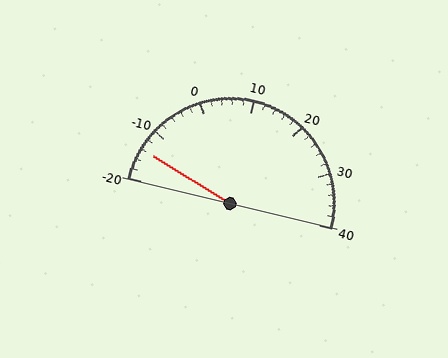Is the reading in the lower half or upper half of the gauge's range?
The reading is in the lower half of the range (-20 to 40).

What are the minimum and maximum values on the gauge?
The gauge ranges from -20 to 40.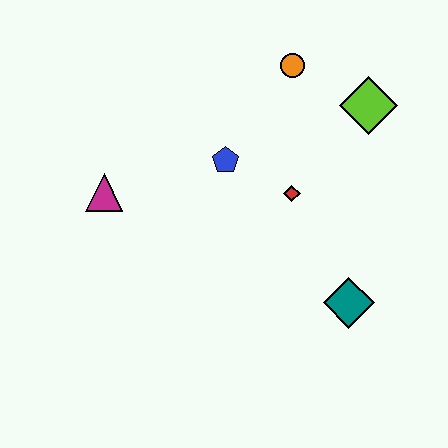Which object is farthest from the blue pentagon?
The teal diamond is farthest from the blue pentagon.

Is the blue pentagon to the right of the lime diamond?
No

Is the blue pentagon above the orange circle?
No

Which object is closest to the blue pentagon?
The red diamond is closest to the blue pentagon.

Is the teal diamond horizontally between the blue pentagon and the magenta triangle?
No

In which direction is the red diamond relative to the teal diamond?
The red diamond is above the teal diamond.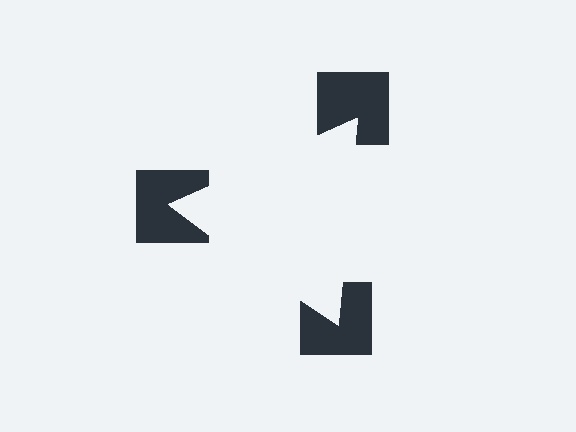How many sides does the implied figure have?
3 sides.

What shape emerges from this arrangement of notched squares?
An illusory triangle — its edges are inferred from the aligned wedge cuts in the notched squares, not physically drawn.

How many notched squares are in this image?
There are 3 — one at each vertex of the illusory triangle.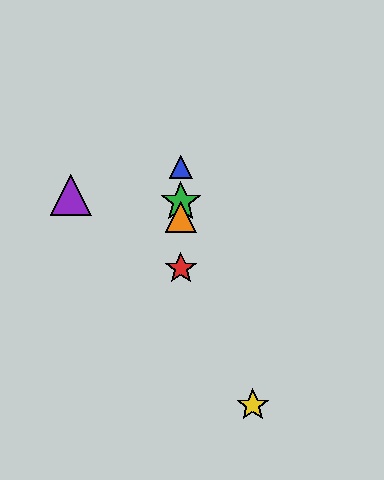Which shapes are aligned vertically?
The red star, the blue triangle, the green star, the orange triangle are aligned vertically.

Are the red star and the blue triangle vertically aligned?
Yes, both are at x≈181.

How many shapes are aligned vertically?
4 shapes (the red star, the blue triangle, the green star, the orange triangle) are aligned vertically.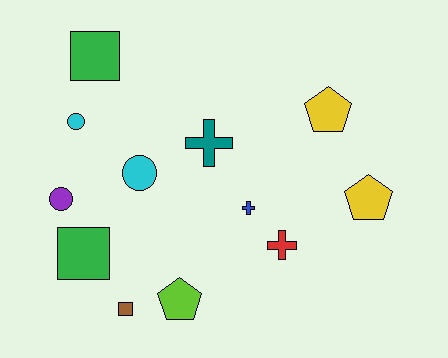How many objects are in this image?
There are 12 objects.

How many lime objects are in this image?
There is 1 lime object.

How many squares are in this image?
There are 3 squares.